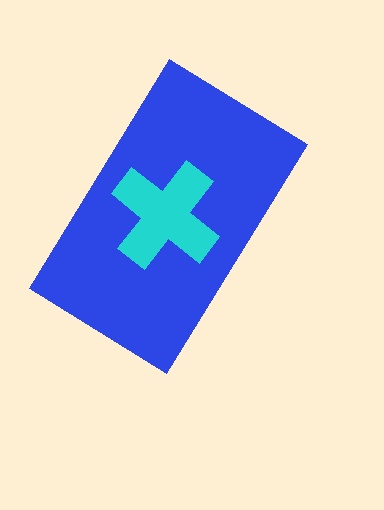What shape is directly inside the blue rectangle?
The cyan cross.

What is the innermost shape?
The cyan cross.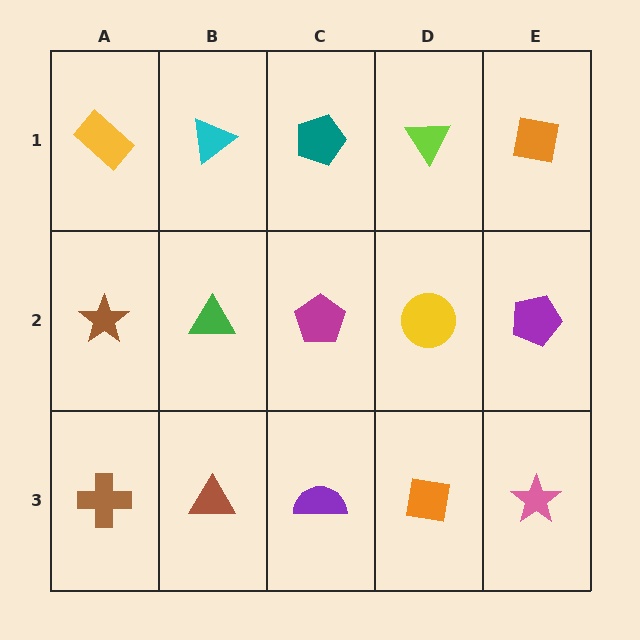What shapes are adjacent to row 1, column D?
A yellow circle (row 2, column D), a teal pentagon (row 1, column C), an orange square (row 1, column E).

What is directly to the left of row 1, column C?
A cyan triangle.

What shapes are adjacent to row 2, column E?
An orange square (row 1, column E), a pink star (row 3, column E), a yellow circle (row 2, column D).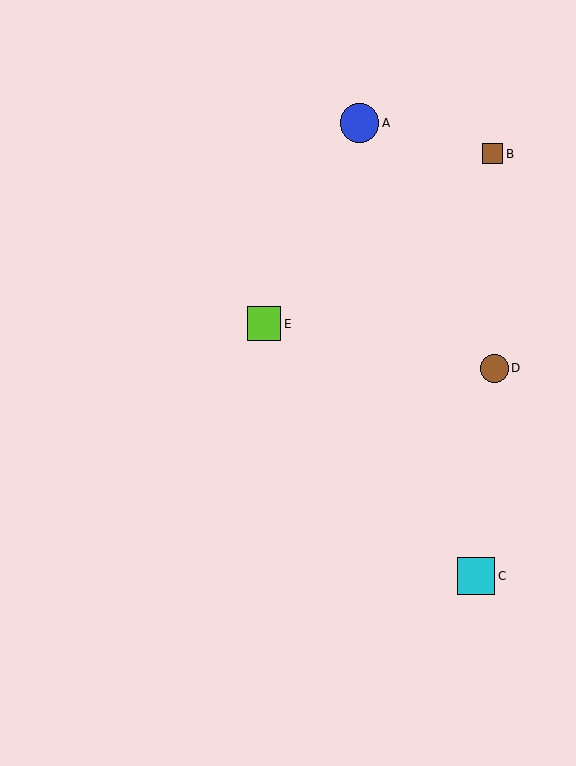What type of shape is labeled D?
Shape D is a brown circle.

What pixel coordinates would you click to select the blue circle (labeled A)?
Click at (360, 123) to select the blue circle A.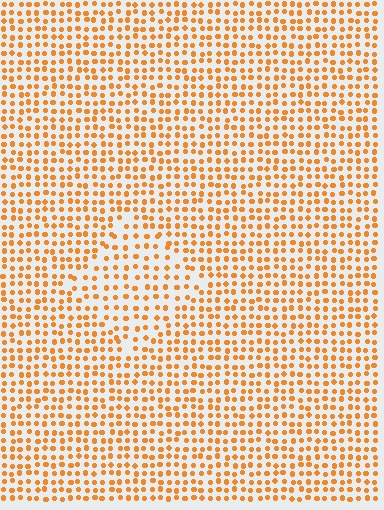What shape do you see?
I see a diamond.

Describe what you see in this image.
The image contains small orange elements arranged at two different densities. A diamond-shaped region is visible where the elements are less densely packed than the surrounding area.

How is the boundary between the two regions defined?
The boundary is defined by a change in element density (approximately 1.5x ratio). All elements are the same color, size, and shape.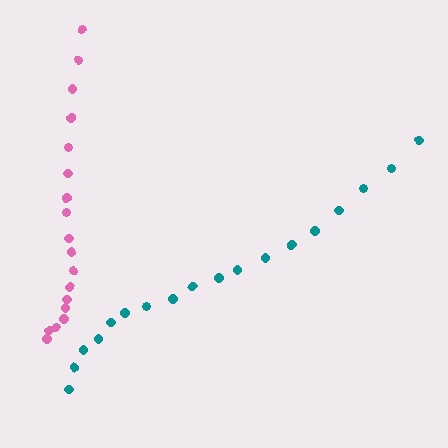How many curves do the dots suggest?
There are 2 distinct paths.